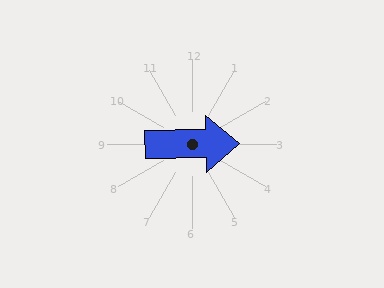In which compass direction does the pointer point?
East.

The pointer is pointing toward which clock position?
Roughly 3 o'clock.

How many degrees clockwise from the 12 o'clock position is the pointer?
Approximately 89 degrees.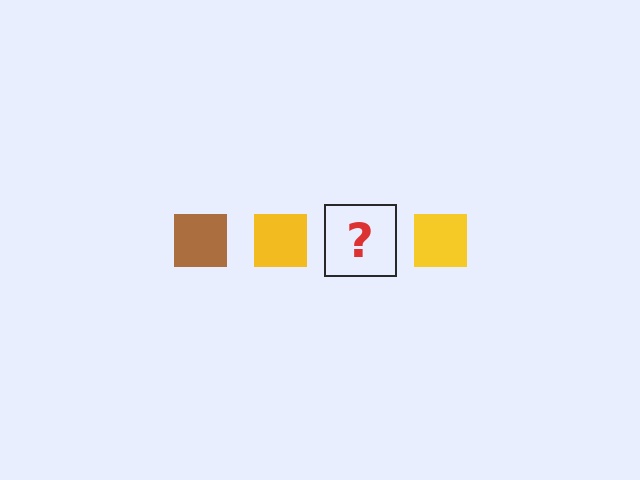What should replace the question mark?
The question mark should be replaced with a brown square.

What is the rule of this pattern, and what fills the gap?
The rule is that the pattern cycles through brown, yellow squares. The gap should be filled with a brown square.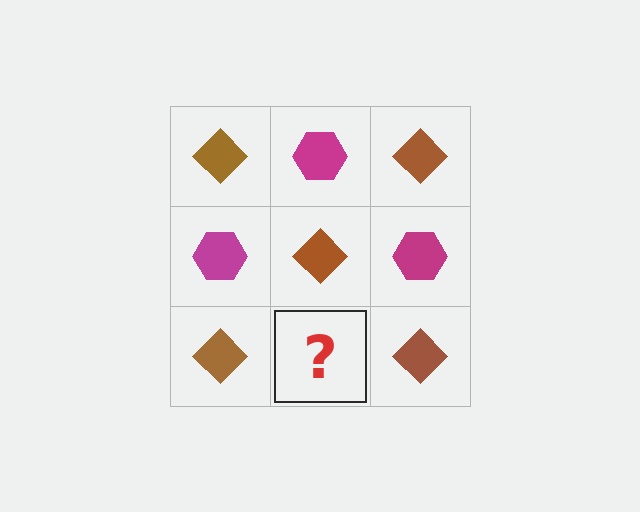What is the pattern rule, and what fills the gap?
The rule is that it alternates brown diamond and magenta hexagon in a checkerboard pattern. The gap should be filled with a magenta hexagon.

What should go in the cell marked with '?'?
The missing cell should contain a magenta hexagon.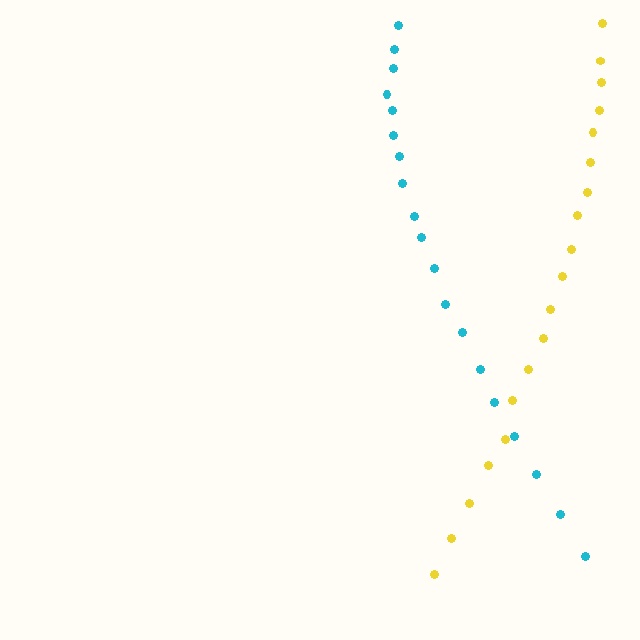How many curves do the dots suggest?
There are 2 distinct paths.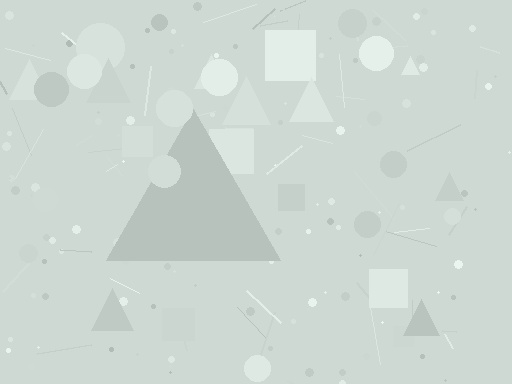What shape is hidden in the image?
A triangle is hidden in the image.